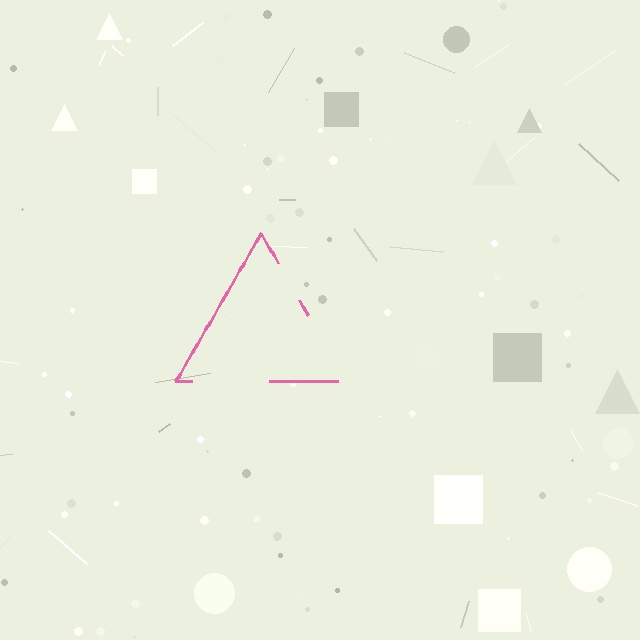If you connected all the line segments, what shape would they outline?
They would outline a triangle.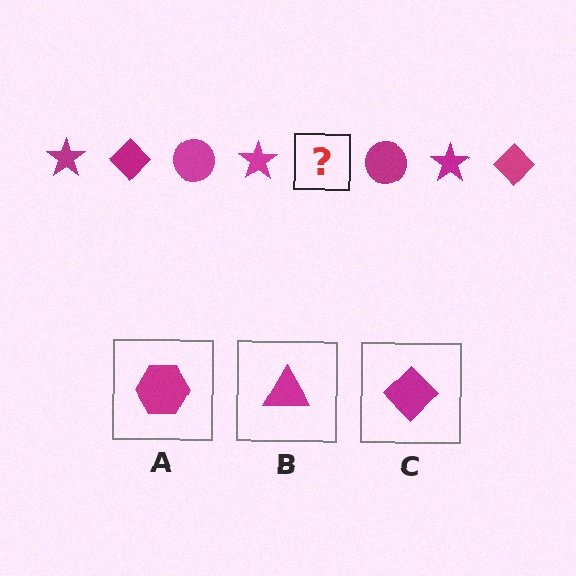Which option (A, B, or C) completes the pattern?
C.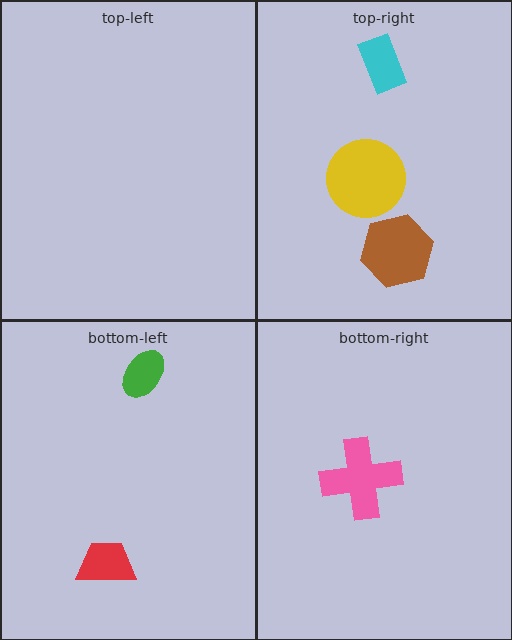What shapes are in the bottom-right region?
The pink cross.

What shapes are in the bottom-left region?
The green ellipse, the red trapezoid.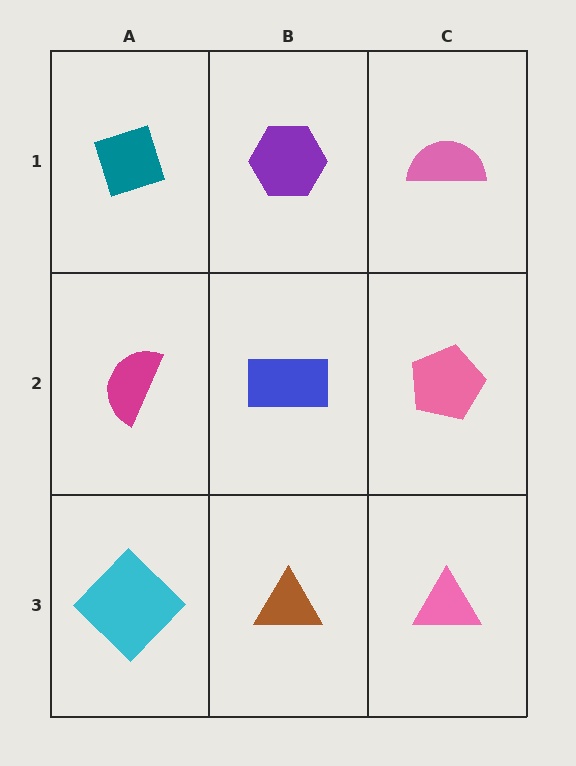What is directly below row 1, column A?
A magenta semicircle.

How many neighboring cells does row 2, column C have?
3.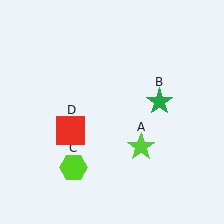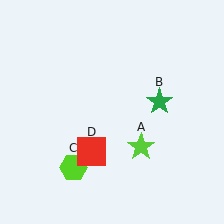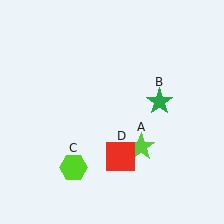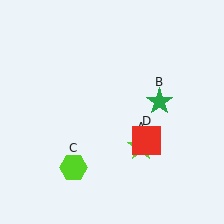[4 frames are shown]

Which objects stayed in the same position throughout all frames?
Lime star (object A) and green star (object B) and lime hexagon (object C) remained stationary.